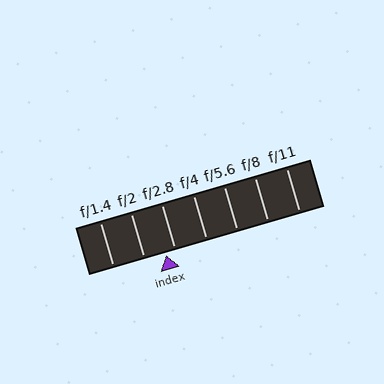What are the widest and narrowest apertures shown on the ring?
The widest aperture shown is f/1.4 and the narrowest is f/11.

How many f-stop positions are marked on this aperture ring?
There are 7 f-stop positions marked.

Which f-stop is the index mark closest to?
The index mark is closest to f/2.8.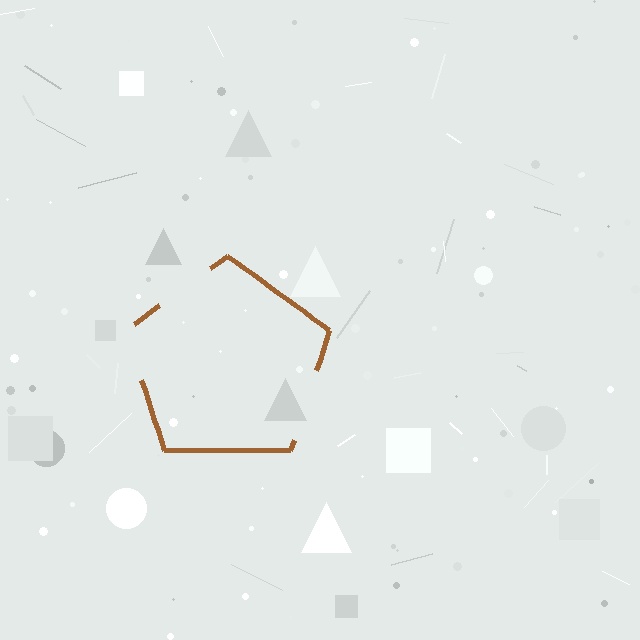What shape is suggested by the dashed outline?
The dashed outline suggests a pentagon.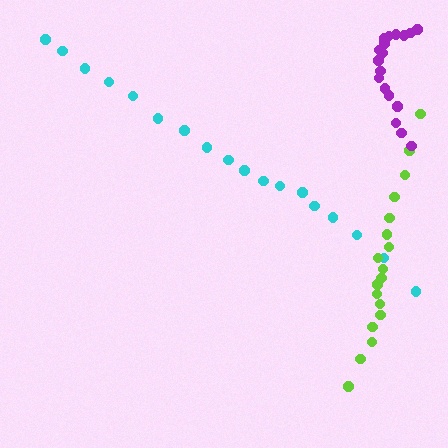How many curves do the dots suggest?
There are 3 distinct paths.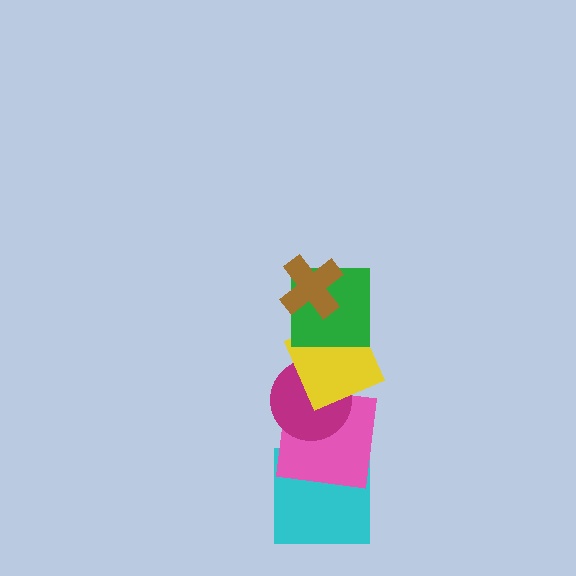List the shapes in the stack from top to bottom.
From top to bottom: the brown cross, the green square, the yellow square, the magenta circle, the pink square, the cyan square.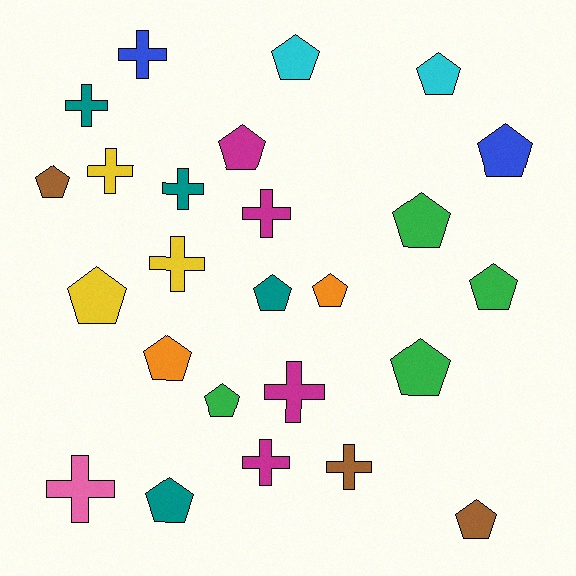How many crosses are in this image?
There are 10 crosses.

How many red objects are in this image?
There are no red objects.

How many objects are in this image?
There are 25 objects.